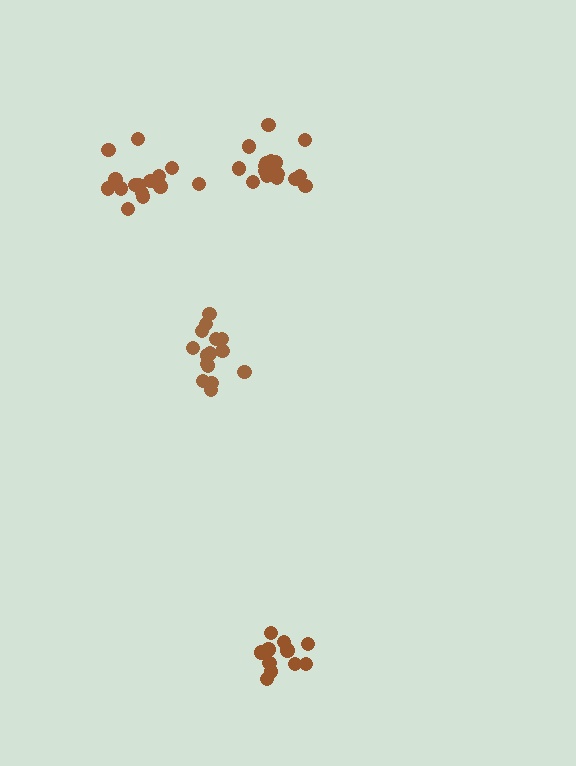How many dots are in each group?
Group 1: 12 dots, Group 2: 17 dots, Group 3: 15 dots, Group 4: 15 dots (59 total).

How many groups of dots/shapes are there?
There are 4 groups.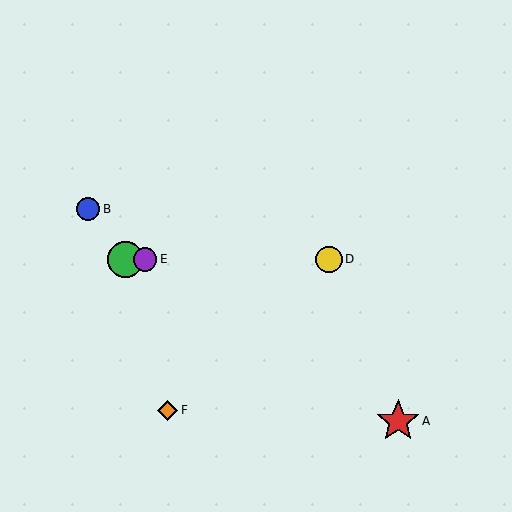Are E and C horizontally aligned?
Yes, both are at y≈259.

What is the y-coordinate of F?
Object F is at y≈410.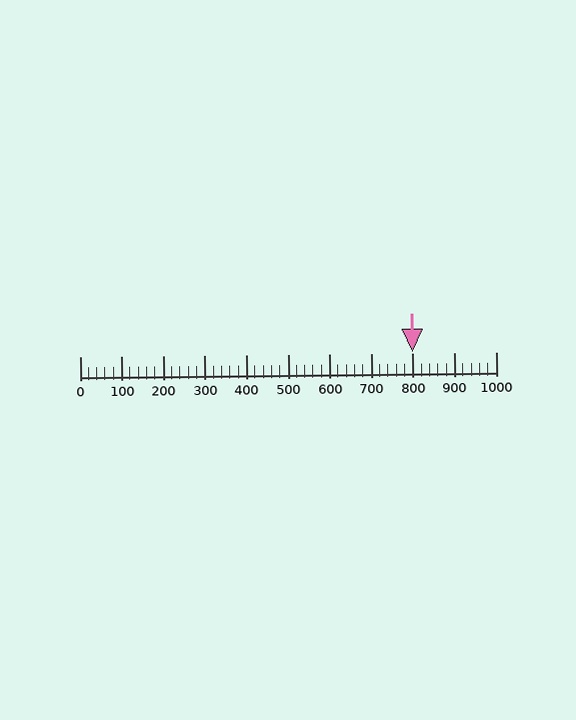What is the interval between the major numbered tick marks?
The major tick marks are spaced 100 units apart.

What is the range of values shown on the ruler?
The ruler shows values from 0 to 1000.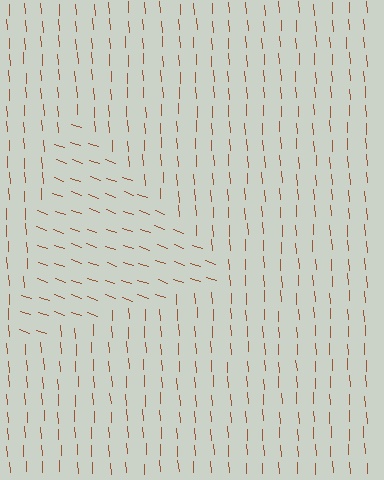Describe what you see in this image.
The image is filled with small brown line segments. A triangle region in the image has lines oriented differently from the surrounding lines, creating a visible texture boundary.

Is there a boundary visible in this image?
Yes, there is a texture boundary formed by a change in line orientation.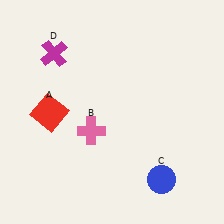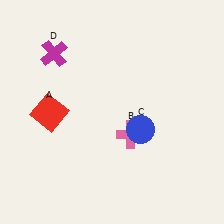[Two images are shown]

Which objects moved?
The objects that moved are: the pink cross (B), the blue circle (C).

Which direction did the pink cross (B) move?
The pink cross (B) moved right.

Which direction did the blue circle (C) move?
The blue circle (C) moved up.